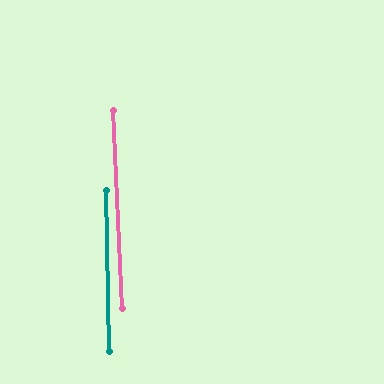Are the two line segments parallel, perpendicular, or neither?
Parallel — their directions differ by only 1.6°.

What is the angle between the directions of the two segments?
Approximately 2 degrees.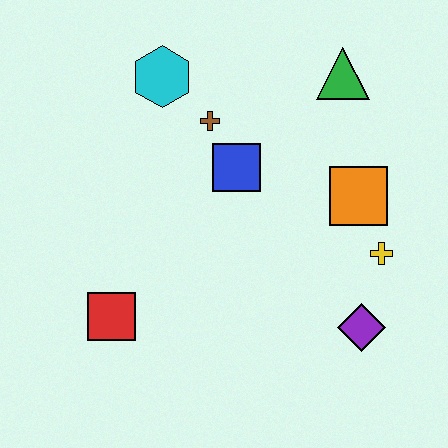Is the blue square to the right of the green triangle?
No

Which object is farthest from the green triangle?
The red square is farthest from the green triangle.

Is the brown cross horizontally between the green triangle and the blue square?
No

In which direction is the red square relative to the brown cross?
The red square is below the brown cross.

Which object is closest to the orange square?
The yellow cross is closest to the orange square.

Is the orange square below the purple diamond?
No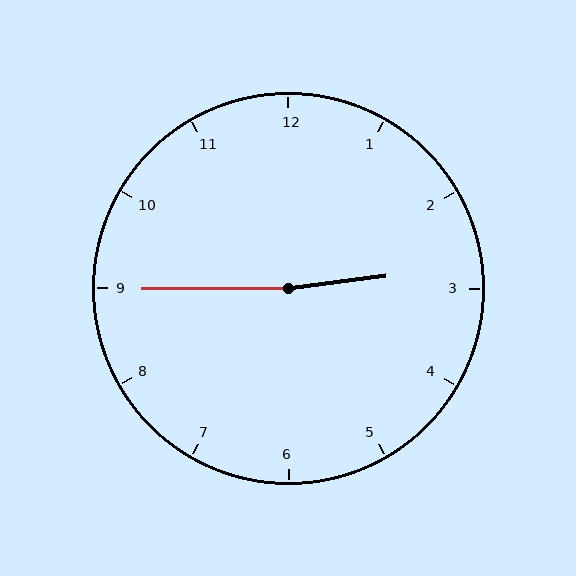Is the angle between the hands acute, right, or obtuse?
It is obtuse.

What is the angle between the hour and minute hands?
Approximately 172 degrees.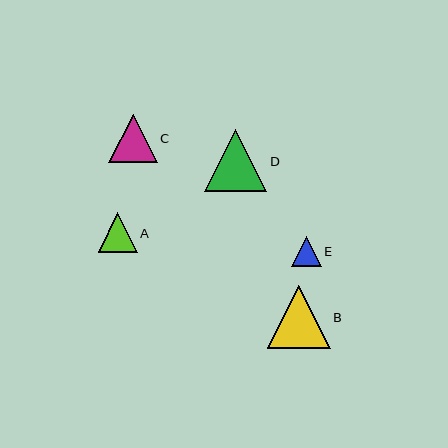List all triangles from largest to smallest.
From largest to smallest: B, D, C, A, E.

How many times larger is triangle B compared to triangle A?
Triangle B is approximately 1.6 times the size of triangle A.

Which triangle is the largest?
Triangle B is the largest with a size of approximately 63 pixels.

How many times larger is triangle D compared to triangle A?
Triangle D is approximately 1.6 times the size of triangle A.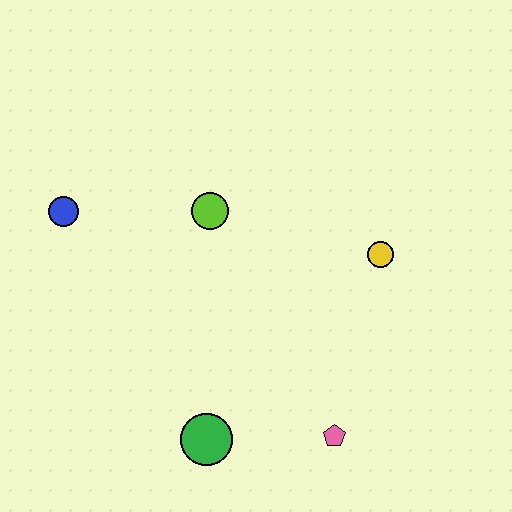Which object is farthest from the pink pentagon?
The blue circle is farthest from the pink pentagon.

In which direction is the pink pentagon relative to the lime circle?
The pink pentagon is below the lime circle.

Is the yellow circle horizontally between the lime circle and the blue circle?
No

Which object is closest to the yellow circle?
The lime circle is closest to the yellow circle.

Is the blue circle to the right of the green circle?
No